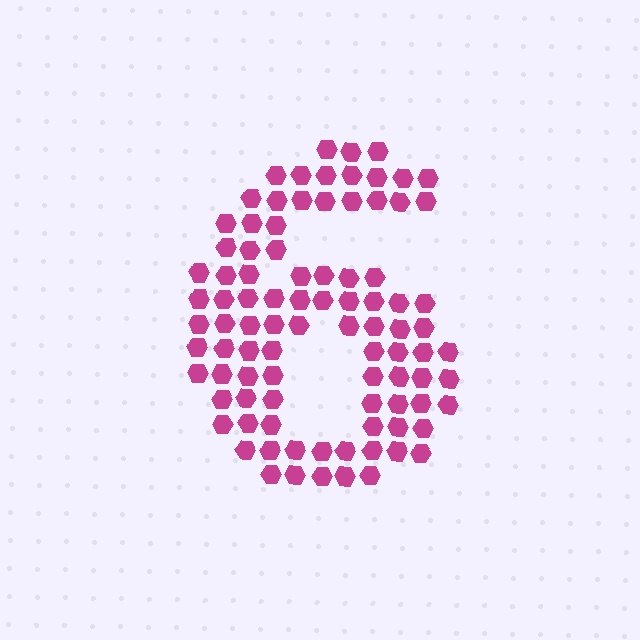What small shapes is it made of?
It is made of small hexagons.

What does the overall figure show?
The overall figure shows the digit 6.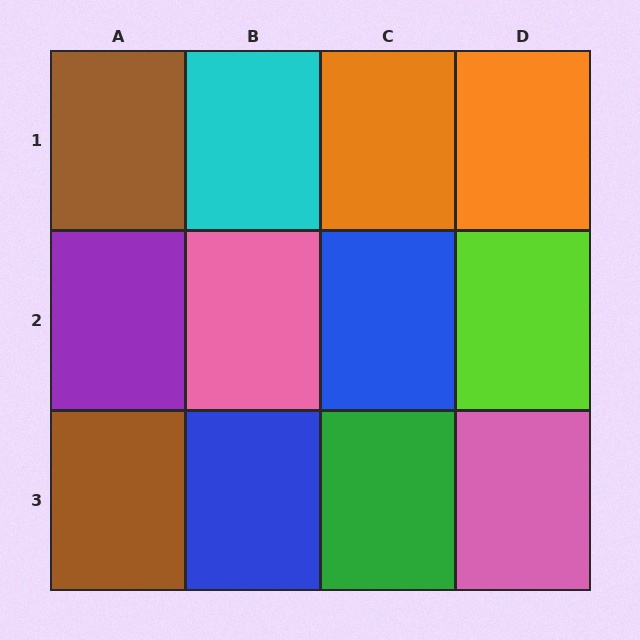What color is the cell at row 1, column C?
Orange.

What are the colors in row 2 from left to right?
Purple, pink, blue, lime.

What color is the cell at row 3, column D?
Pink.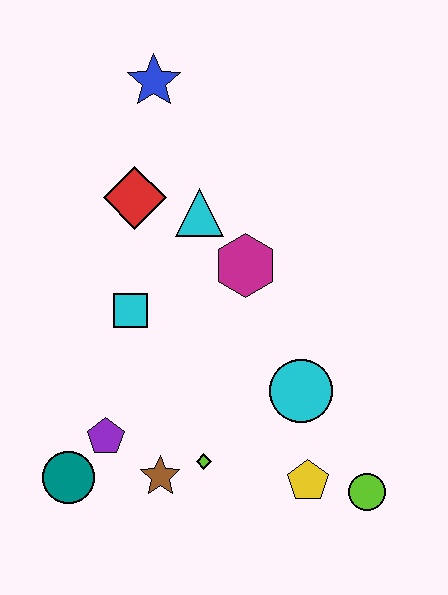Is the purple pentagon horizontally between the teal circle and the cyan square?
Yes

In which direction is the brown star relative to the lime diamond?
The brown star is to the left of the lime diamond.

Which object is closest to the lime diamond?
The brown star is closest to the lime diamond.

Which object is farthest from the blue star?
The lime circle is farthest from the blue star.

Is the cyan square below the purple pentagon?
No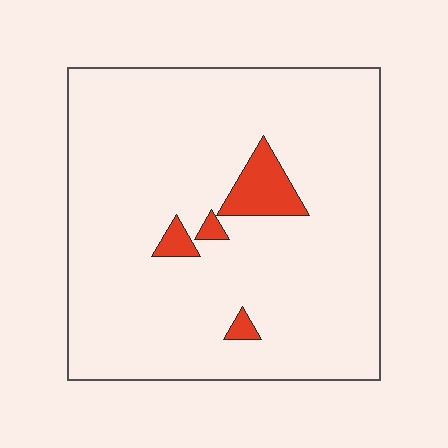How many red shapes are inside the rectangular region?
4.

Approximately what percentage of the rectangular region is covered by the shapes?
Approximately 5%.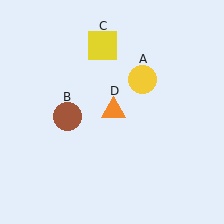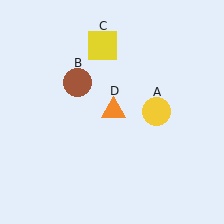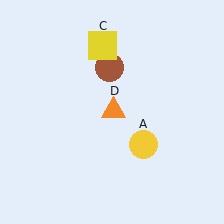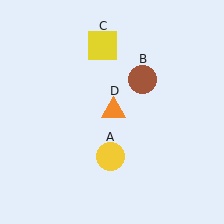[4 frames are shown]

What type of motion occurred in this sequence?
The yellow circle (object A), brown circle (object B) rotated clockwise around the center of the scene.